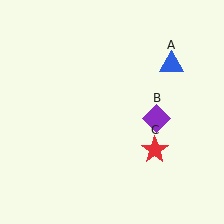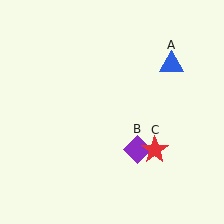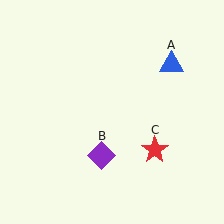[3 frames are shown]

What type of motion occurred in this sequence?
The purple diamond (object B) rotated clockwise around the center of the scene.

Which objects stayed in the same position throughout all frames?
Blue triangle (object A) and red star (object C) remained stationary.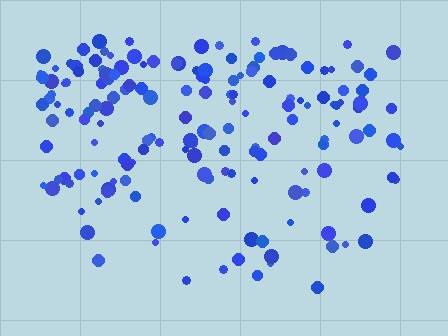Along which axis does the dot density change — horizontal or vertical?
Vertical.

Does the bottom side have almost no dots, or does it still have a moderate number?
Still a moderate number, just noticeably fewer than the top.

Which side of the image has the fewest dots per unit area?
The bottom.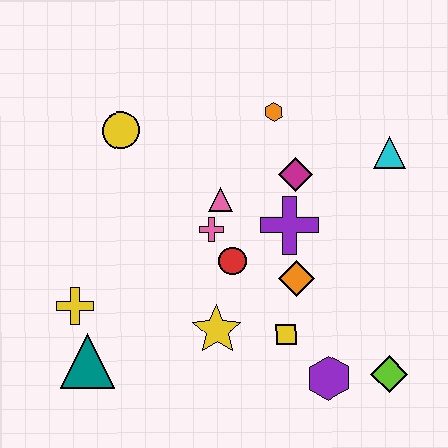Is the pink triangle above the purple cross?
Yes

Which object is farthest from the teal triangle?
The cyan triangle is farthest from the teal triangle.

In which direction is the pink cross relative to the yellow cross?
The pink cross is to the right of the yellow cross.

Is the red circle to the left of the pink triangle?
No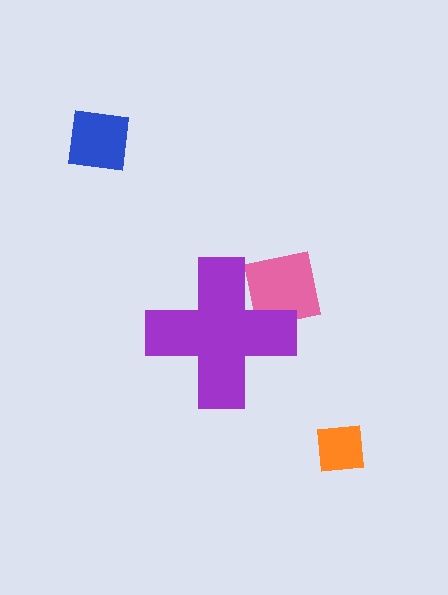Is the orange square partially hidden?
No, the orange square is fully visible.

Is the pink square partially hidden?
Yes, the pink square is partially hidden behind the purple cross.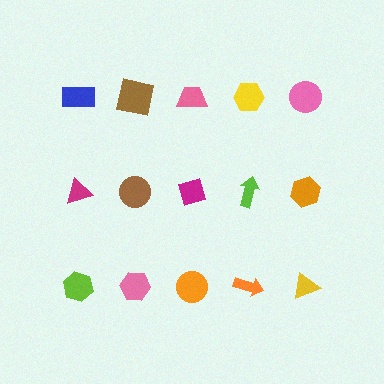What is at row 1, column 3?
A pink trapezoid.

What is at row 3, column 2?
A pink hexagon.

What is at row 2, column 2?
A brown circle.